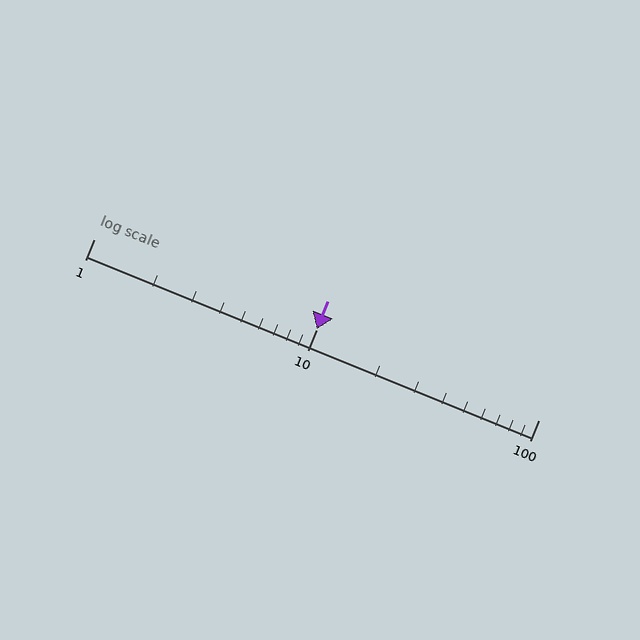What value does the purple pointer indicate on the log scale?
The pointer indicates approximately 10.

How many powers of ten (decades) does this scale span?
The scale spans 2 decades, from 1 to 100.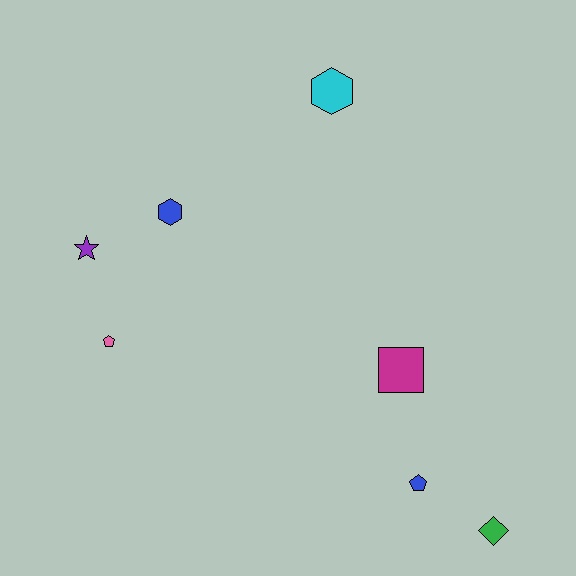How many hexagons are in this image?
There are 2 hexagons.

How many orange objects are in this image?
There are no orange objects.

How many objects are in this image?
There are 7 objects.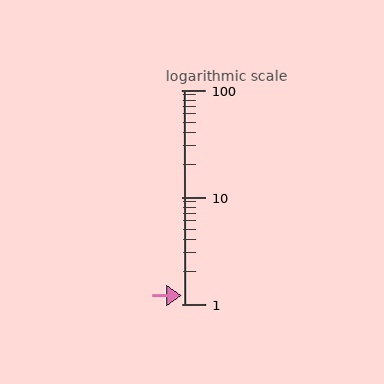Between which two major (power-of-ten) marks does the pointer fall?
The pointer is between 1 and 10.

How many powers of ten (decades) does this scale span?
The scale spans 2 decades, from 1 to 100.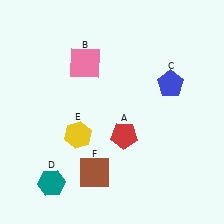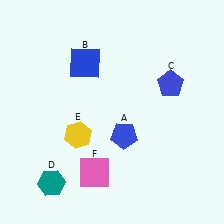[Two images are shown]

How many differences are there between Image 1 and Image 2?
There are 3 differences between the two images.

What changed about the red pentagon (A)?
In Image 1, A is red. In Image 2, it changed to blue.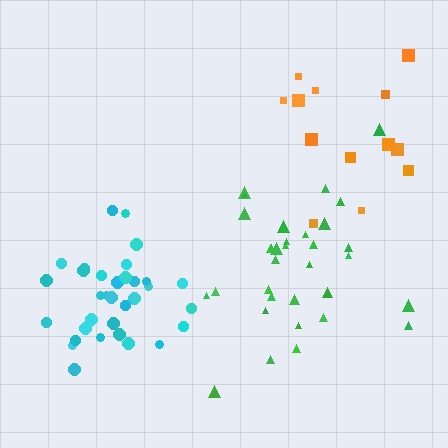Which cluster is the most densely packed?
Cyan.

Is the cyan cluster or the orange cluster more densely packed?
Cyan.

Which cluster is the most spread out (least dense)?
Orange.